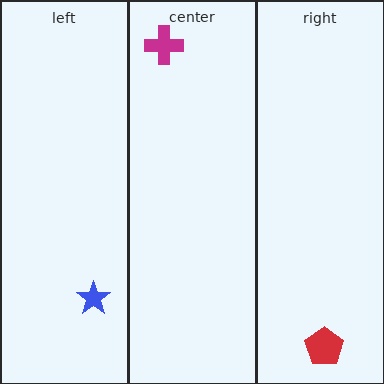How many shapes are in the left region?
1.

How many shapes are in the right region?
1.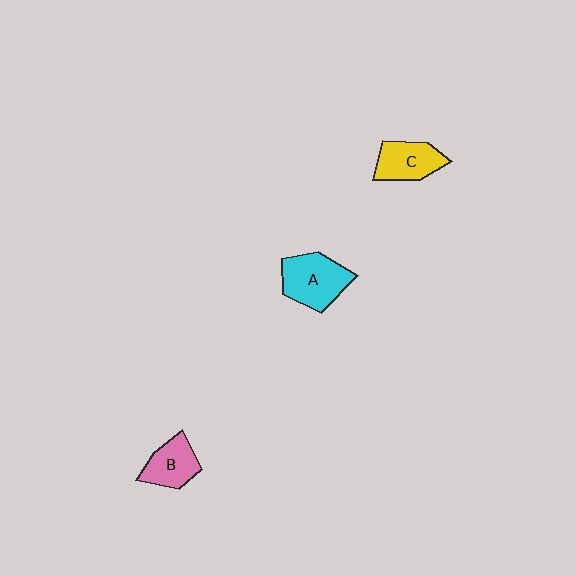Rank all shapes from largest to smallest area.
From largest to smallest: A (cyan), C (yellow), B (pink).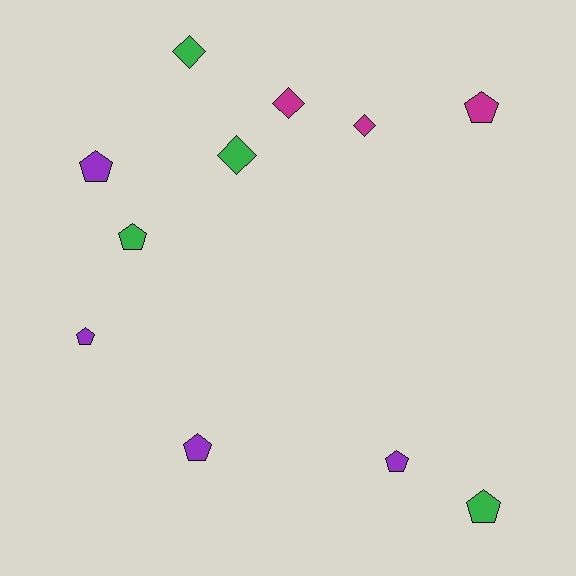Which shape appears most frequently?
Pentagon, with 7 objects.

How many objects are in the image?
There are 11 objects.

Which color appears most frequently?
Purple, with 4 objects.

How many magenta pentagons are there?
There is 1 magenta pentagon.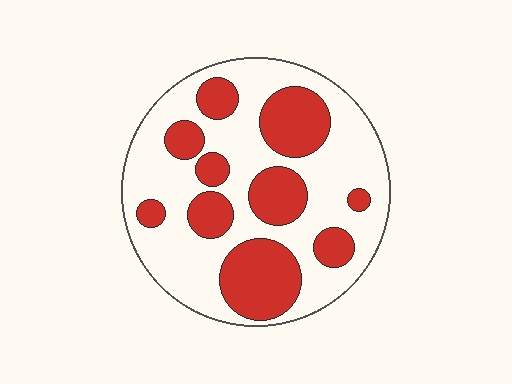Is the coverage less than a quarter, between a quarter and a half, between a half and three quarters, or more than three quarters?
Between a quarter and a half.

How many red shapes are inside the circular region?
10.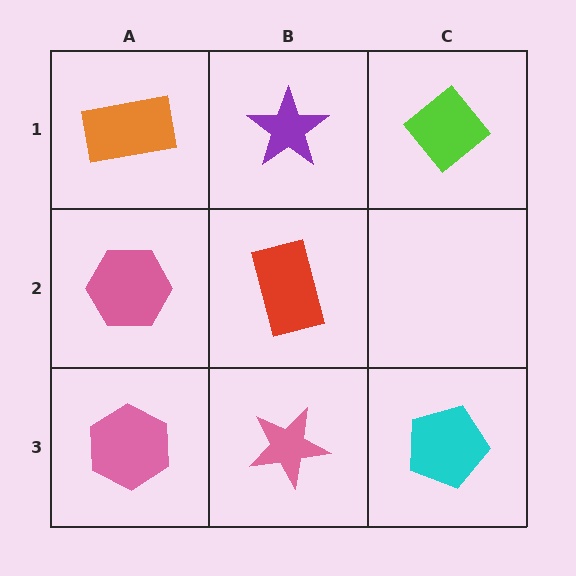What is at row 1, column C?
A lime diamond.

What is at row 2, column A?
A pink hexagon.